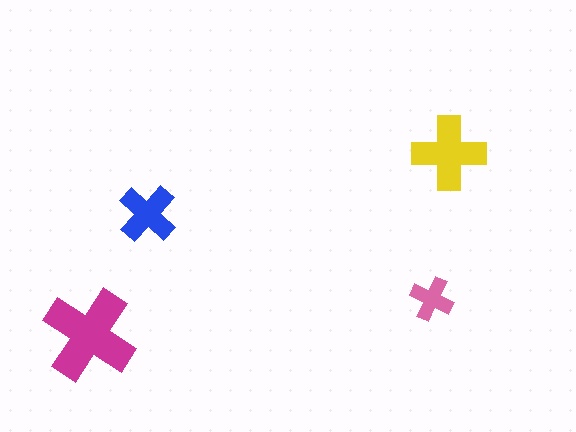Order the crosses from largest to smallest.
the magenta one, the yellow one, the blue one, the pink one.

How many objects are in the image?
There are 4 objects in the image.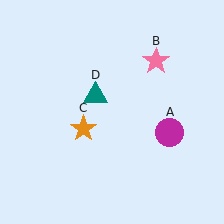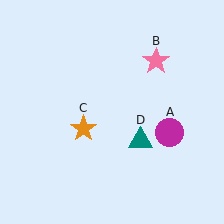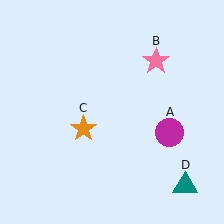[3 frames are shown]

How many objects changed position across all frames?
1 object changed position: teal triangle (object D).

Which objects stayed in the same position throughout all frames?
Magenta circle (object A) and pink star (object B) and orange star (object C) remained stationary.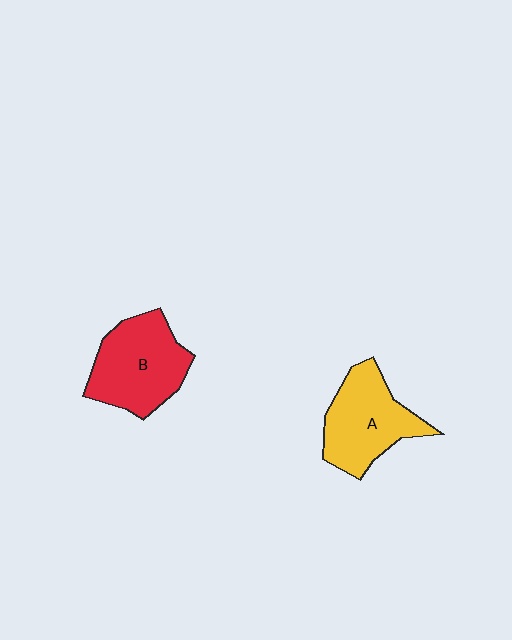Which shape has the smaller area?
Shape A (yellow).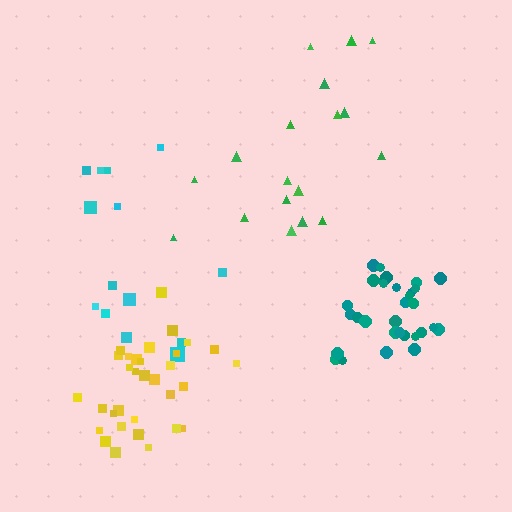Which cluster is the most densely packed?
Teal.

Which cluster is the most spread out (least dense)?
Cyan.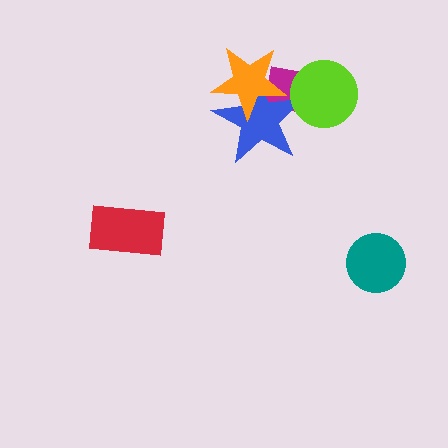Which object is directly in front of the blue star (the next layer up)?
The orange star is directly in front of the blue star.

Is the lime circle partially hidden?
No, no other shape covers it.